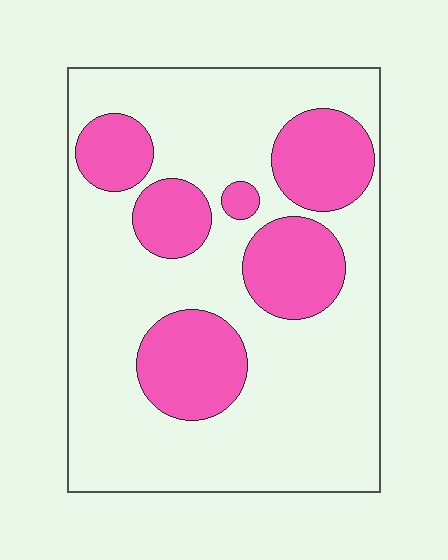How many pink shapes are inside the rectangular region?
6.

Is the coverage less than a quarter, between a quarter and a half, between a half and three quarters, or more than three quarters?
Between a quarter and a half.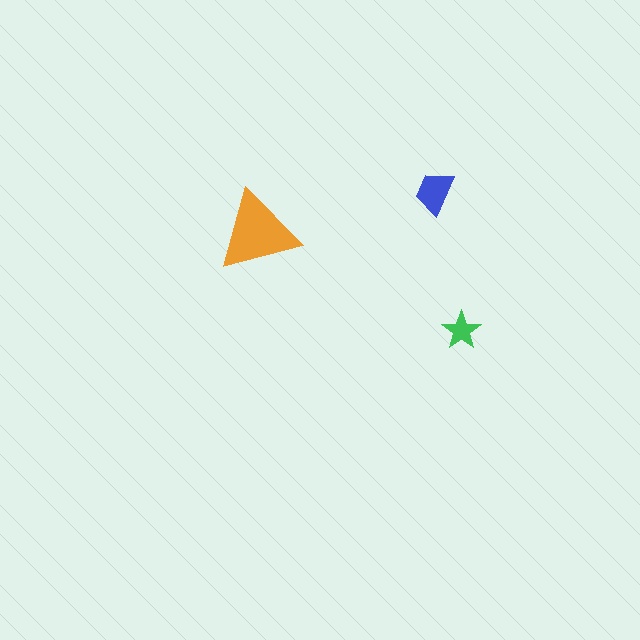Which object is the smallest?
The green star.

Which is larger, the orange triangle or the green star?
The orange triangle.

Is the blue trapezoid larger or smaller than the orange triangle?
Smaller.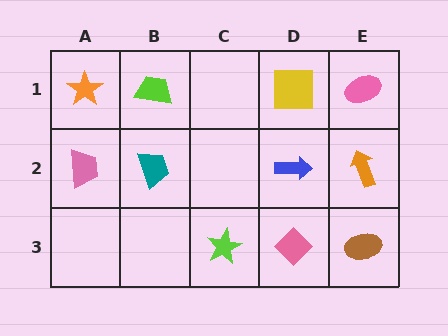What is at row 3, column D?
A pink diamond.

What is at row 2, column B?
A teal trapezoid.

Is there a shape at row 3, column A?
No, that cell is empty.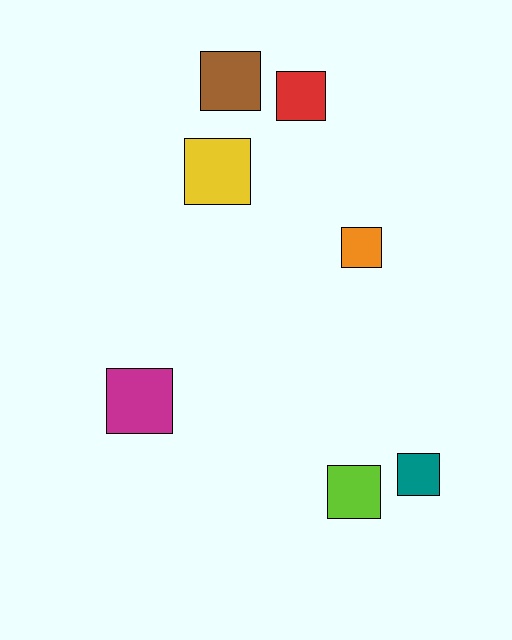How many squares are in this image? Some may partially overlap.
There are 7 squares.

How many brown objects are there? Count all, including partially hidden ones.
There is 1 brown object.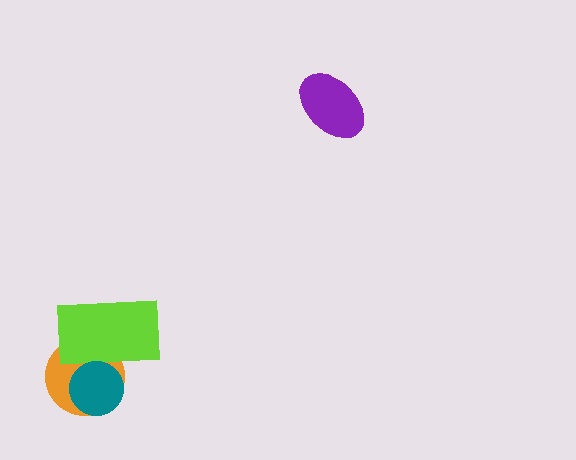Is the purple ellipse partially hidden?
No, no other shape covers it.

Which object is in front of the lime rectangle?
The teal circle is in front of the lime rectangle.